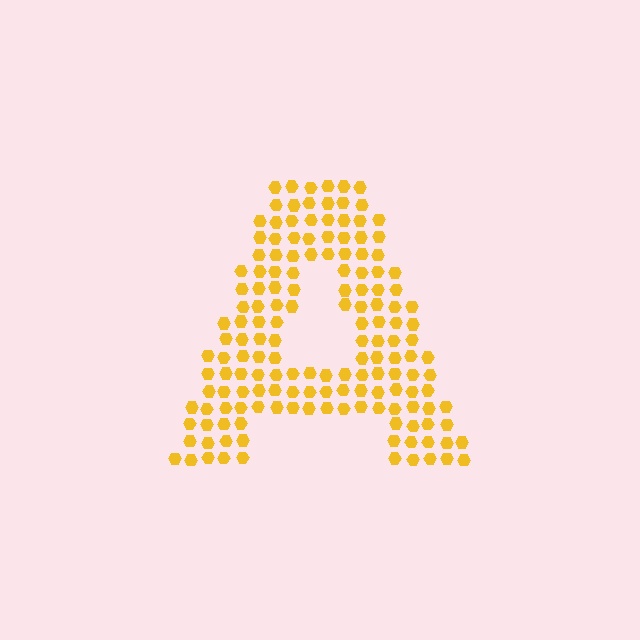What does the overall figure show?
The overall figure shows the letter A.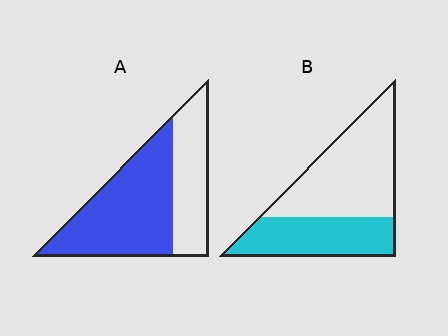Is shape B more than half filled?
No.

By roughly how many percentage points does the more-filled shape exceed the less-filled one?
By roughly 25 percentage points (A over B).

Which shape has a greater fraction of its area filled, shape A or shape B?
Shape A.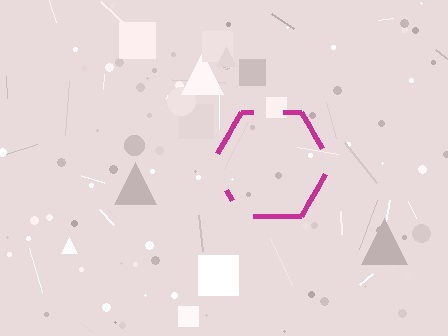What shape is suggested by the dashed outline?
The dashed outline suggests a hexagon.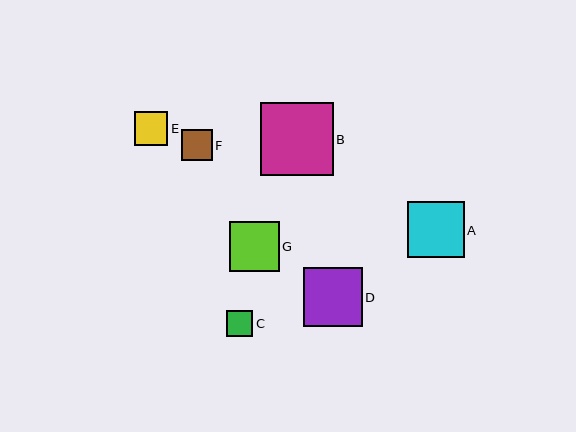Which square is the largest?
Square B is the largest with a size of approximately 72 pixels.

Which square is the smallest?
Square C is the smallest with a size of approximately 26 pixels.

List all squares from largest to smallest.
From largest to smallest: B, D, A, G, E, F, C.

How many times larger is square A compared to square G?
Square A is approximately 1.1 times the size of square G.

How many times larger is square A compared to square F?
Square A is approximately 1.8 times the size of square F.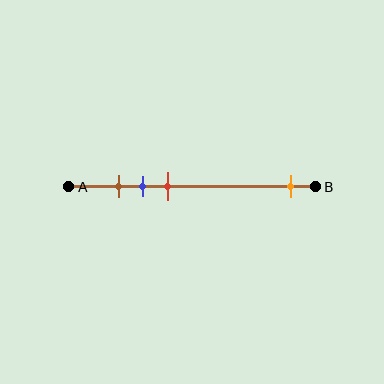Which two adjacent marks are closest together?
The brown and blue marks are the closest adjacent pair.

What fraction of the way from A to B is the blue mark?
The blue mark is approximately 30% (0.3) of the way from A to B.